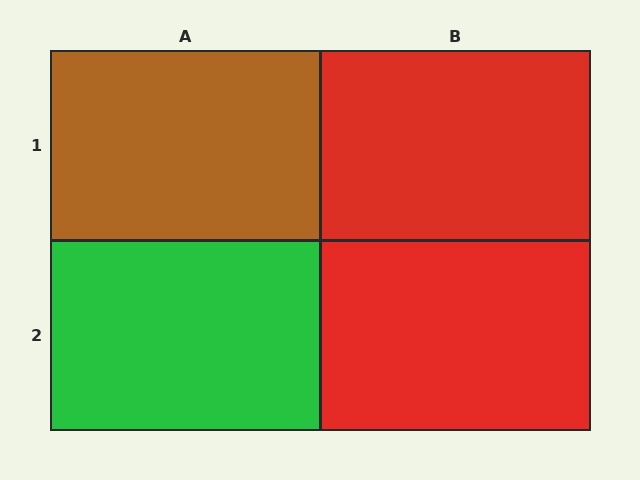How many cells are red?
2 cells are red.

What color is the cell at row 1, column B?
Red.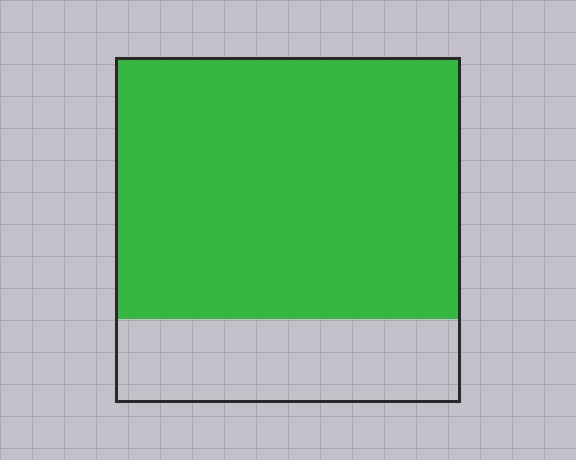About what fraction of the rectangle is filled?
About three quarters (3/4).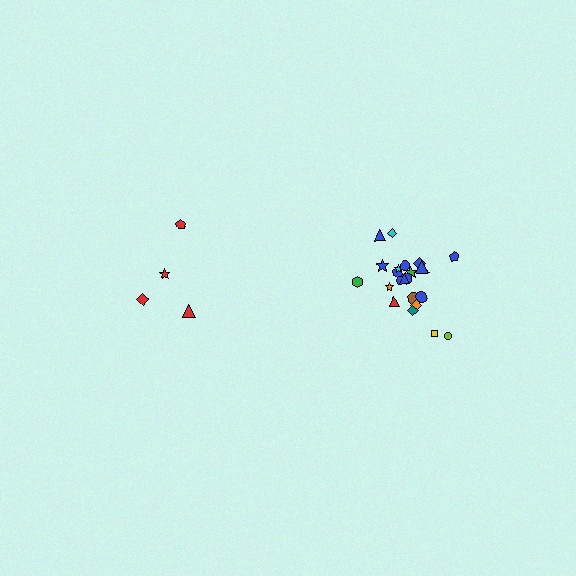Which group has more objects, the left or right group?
The right group.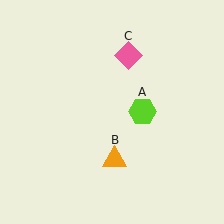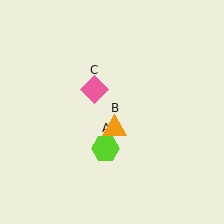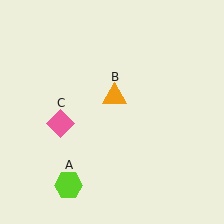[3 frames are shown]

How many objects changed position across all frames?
3 objects changed position: lime hexagon (object A), orange triangle (object B), pink diamond (object C).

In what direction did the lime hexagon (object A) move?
The lime hexagon (object A) moved down and to the left.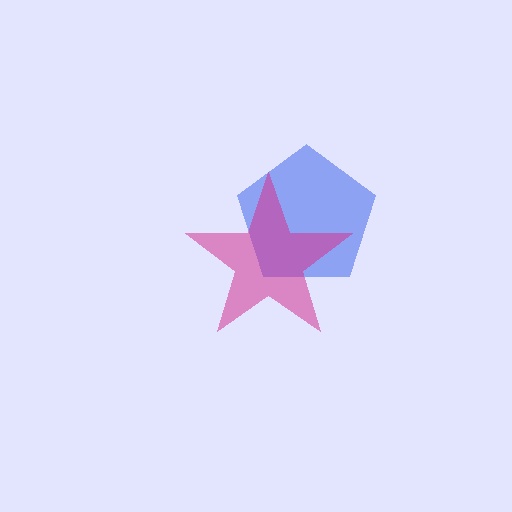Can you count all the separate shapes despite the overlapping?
Yes, there are 2 separate shapes.